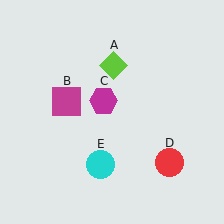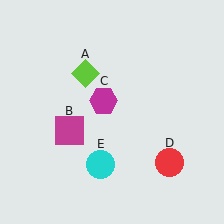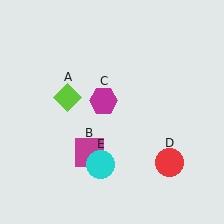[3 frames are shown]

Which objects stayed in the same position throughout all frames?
Magenta hexagon (object C) and red circle (object D) and cyan circle (object E) remained stationary.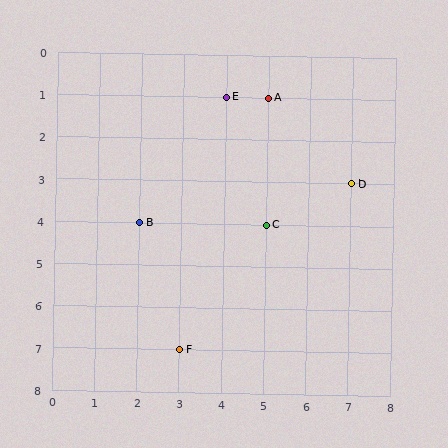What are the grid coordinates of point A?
Point A is at grid coordinates (5, 1).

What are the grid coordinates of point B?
Point B is at grid coordinates (2, 4).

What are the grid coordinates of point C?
Point C is at grid coordinates (5, 4).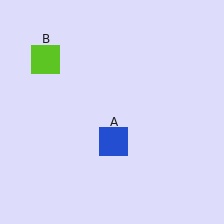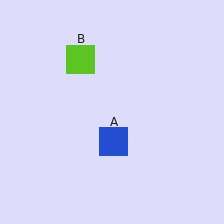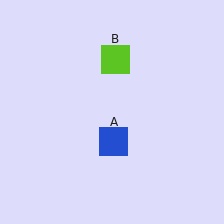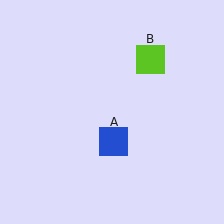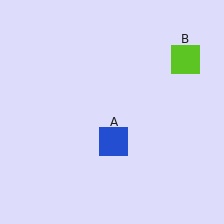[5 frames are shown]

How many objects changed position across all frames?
1 object changed position: lime square (object B).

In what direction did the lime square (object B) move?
The lime square (object B) moved right.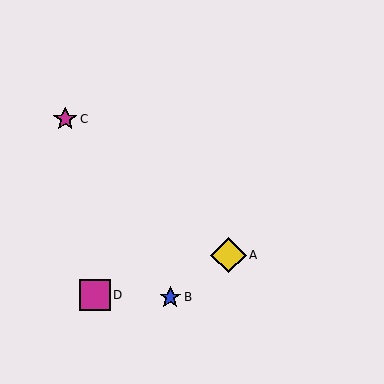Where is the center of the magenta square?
The center of the magenta square is at (95, 295).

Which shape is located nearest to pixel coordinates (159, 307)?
The blue star (labeled B) at (170, 298) is nearest to that location.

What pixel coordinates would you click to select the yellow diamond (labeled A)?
Click at (229, 255) to select the yellow diamond A.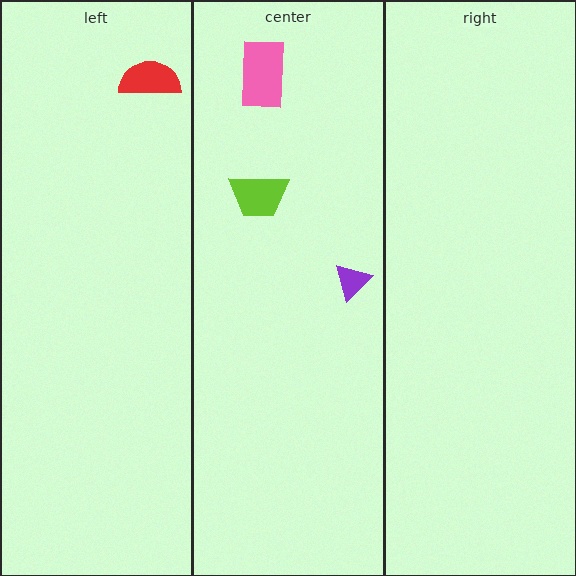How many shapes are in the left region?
1.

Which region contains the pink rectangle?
The center region.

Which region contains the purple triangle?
The center region.